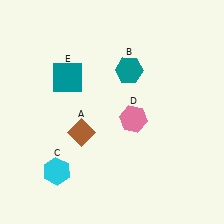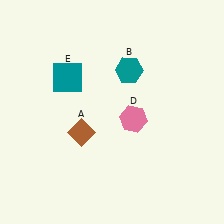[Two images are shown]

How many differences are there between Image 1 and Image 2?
There is 1 difference between the two images.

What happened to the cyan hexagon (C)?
The cyan hexagon (C) was removed in Image 2. It was in the bottom-left area of Image 1.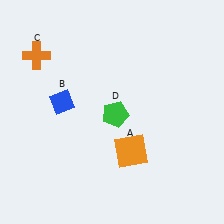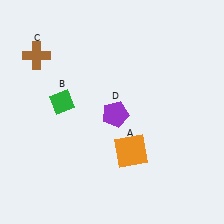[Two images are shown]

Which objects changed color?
B changed from blue to green. C changed from orange to brown. D changed from green to purple.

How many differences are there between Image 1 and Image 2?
There are 3 differences between the two images.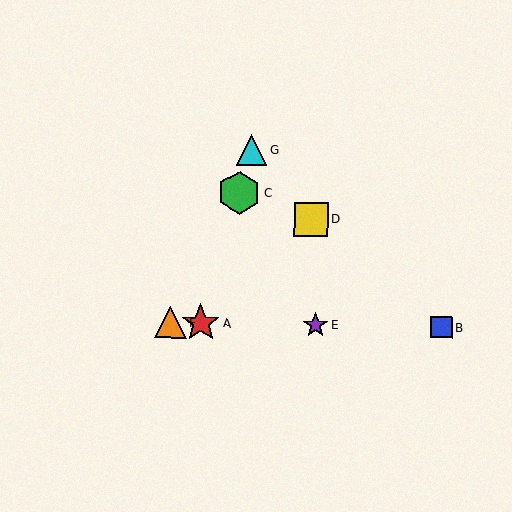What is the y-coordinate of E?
Object E is at y≈325.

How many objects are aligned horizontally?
4 objects (A, B, E, F) are aligned horizontally.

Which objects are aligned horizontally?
Objects A, B, E, F are aligned horizontally.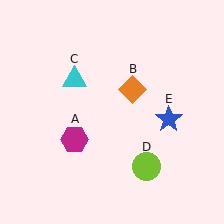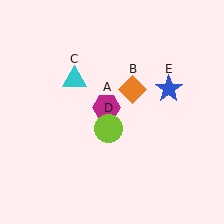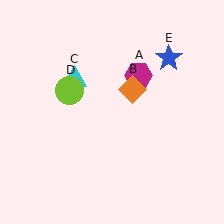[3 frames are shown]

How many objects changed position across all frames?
3 objects changed position: magenta hexagon (object A), lime circle (object D), blue star (object E).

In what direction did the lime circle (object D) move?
The lime circle (object D) moved up and to the left.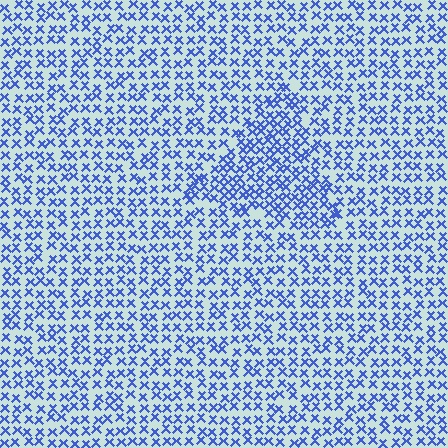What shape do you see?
I see a triangle.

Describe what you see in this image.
The image contains small blue elements arranged at two different densities. A triangle-shaped region is visible where the elements are more densely packed than the surrounding area.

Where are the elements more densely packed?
The elements are more densely packed inside the triangle boundary.